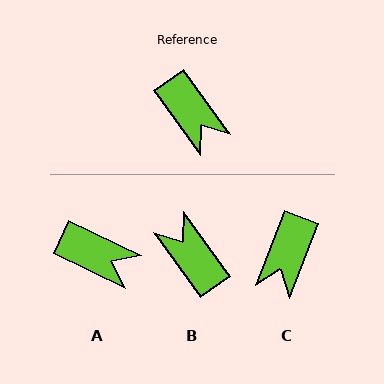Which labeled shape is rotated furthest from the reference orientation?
B, about 180 degrees away.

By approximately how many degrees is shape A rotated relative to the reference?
Approximately 29 degrees counter-clockwise.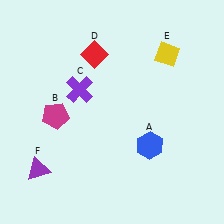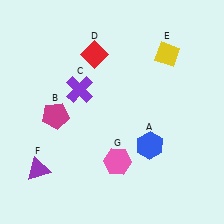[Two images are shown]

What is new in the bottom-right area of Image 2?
A pink hexagon (G) was added in the bottom-right area of Image 2.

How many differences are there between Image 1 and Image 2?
There is 1 difference between the two images.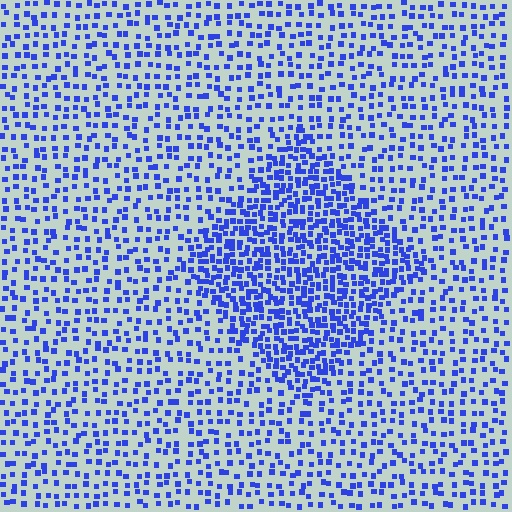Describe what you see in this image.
The image contains small blue elements arranged at two different densities. A diamond-shaped region is visible where the elements are more densely packed than the surrounding area.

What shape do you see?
I see a diamond.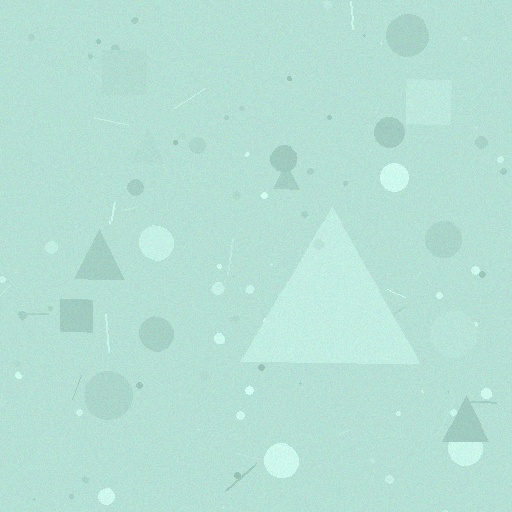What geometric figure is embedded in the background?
A triangle is embedded in the background.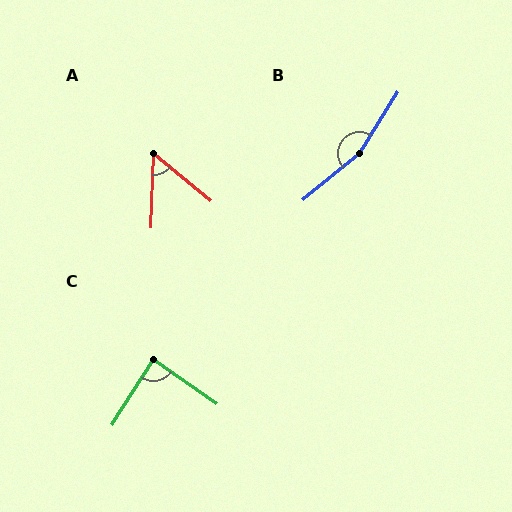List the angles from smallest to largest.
A (53°), C (88°), B (162°).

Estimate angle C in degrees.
Approximately 88 degrees.